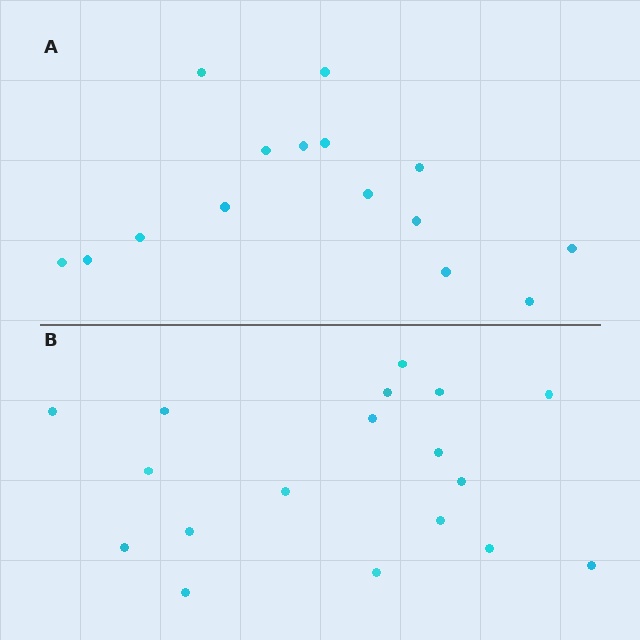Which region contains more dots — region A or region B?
Region B (the bottom region) has more dots.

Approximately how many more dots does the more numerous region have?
Region B has just a few more — roughly 2 or 3 more dots than region A.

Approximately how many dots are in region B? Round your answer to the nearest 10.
About 20 dots. (The exact count is 18, which rounds to 20.)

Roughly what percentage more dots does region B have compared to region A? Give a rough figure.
About 20% more.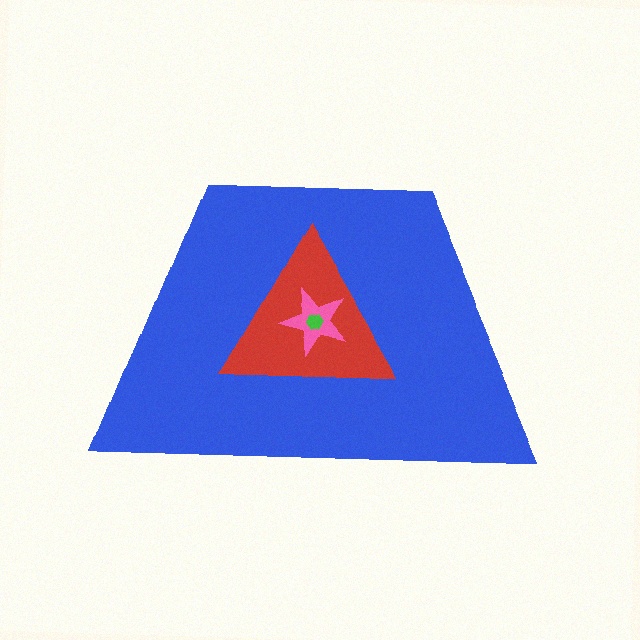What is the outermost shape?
The blue trapezoid.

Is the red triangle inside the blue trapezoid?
Yes.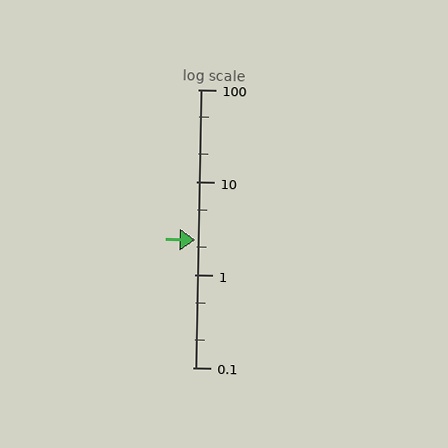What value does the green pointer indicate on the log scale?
The pointer indicates approximately 2.4.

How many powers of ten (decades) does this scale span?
The scale spans 3 decades, from 0.1 to 100.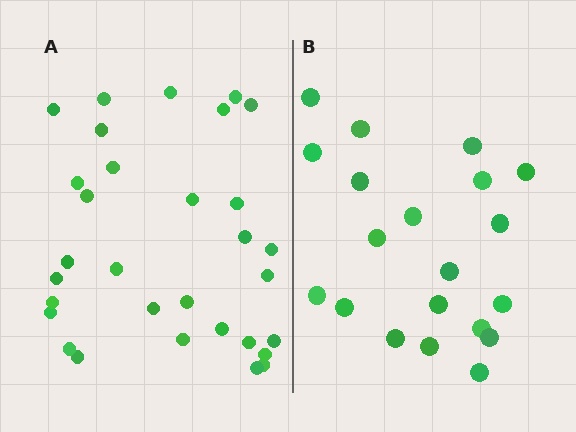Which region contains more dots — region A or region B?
Region A (the left region) has more dots.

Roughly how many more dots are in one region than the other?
Region A has roughly 12 or so more dots than region B.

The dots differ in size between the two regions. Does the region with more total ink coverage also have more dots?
No. Region B has more total ink coverage because its dots are larger, but region A actually contains more individual dots. Total area can be misleading — the number of items is what matters here.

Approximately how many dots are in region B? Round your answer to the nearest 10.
About 20 dots.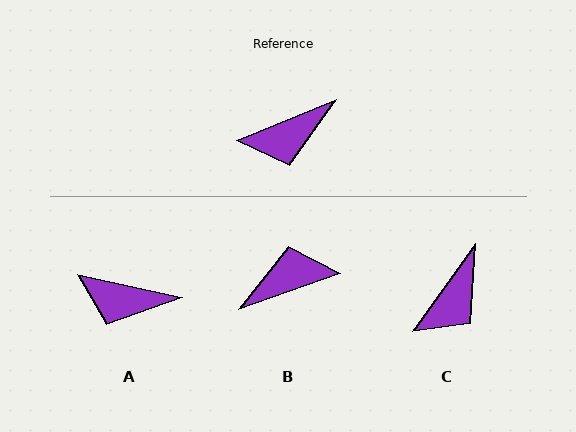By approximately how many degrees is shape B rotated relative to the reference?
Approximately 177 degrees counter-clockwise.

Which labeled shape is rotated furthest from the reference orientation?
B, about 177 degrees away.